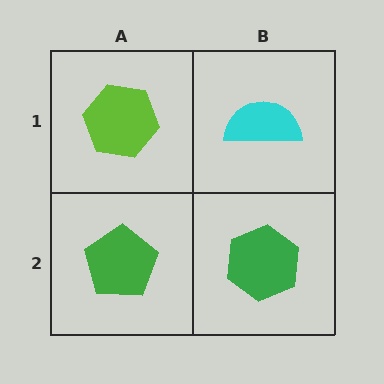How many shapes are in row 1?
2 shapes.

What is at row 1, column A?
A lime hexagon.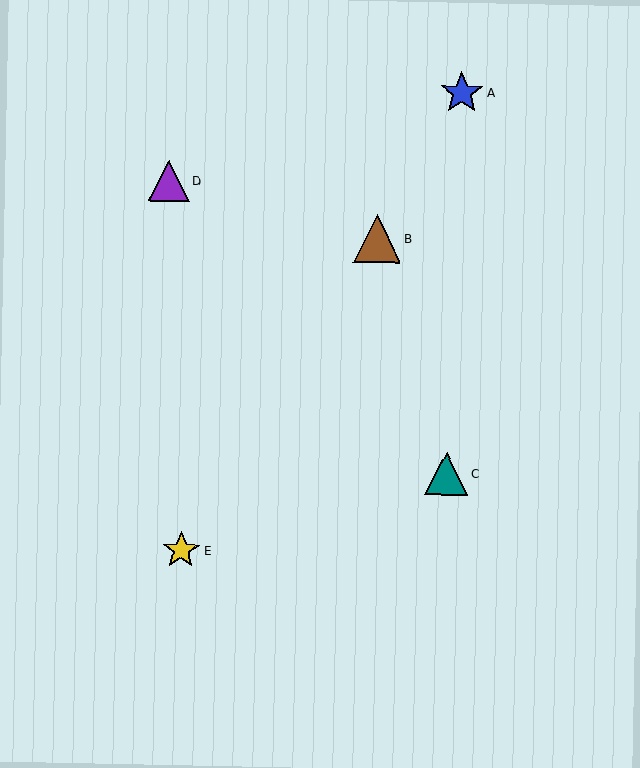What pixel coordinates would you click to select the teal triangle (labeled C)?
Click at (447, 473) to select the teal triangle C.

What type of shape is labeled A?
Shape A is a blue star.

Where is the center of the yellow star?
The center of the yellow star is at (181, 551).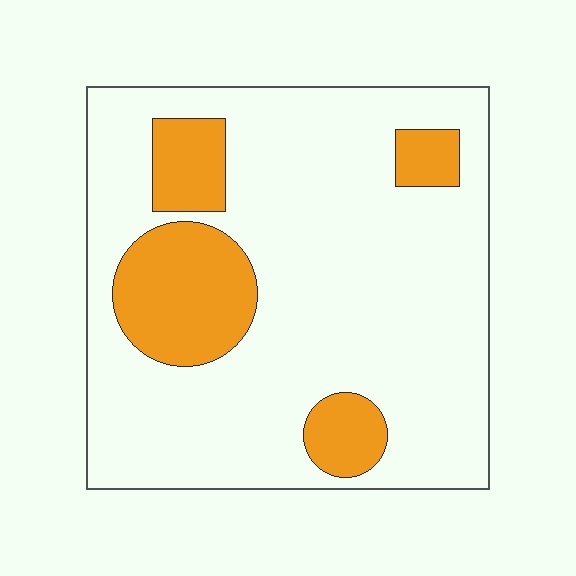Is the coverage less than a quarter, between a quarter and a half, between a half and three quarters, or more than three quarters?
Less than a quarter.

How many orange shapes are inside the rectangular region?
4.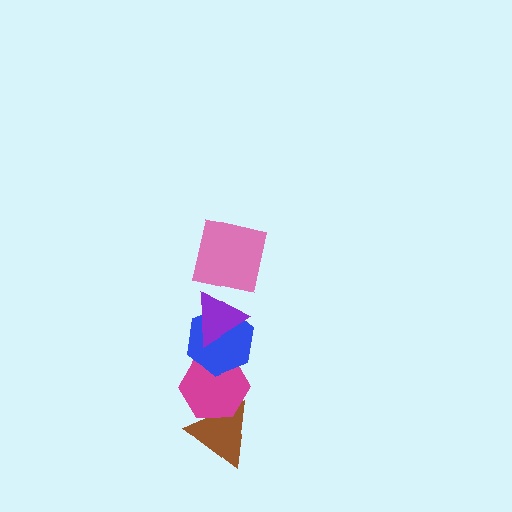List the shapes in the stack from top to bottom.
From top to bottom: the pink square, the purple triangle, the blue hexagon, the magenta hexagon, the brown triangle.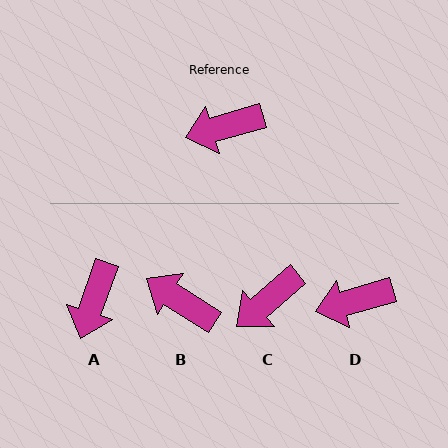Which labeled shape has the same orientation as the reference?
D.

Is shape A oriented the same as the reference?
No, it is off by about 55 degrees.